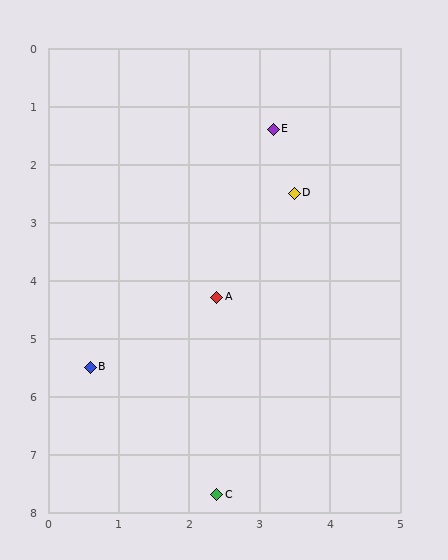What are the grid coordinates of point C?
Point C is at approximately (2.4, 7.7).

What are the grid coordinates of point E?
Point E is at approximately (3.2, 1.4).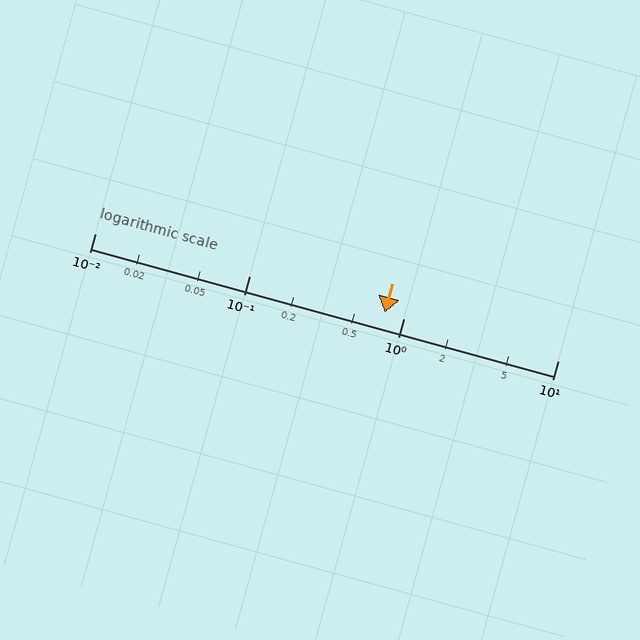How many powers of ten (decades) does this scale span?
The scale spans 3 decades, from 0.01 to 10.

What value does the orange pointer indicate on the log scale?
The pointer indicates approximately 0.76.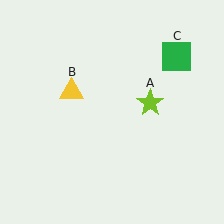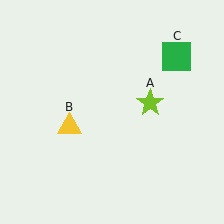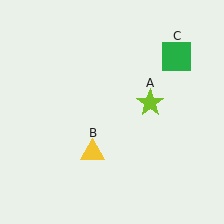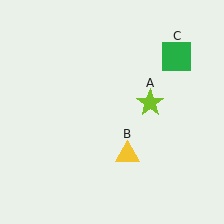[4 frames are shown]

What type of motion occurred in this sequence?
The yellow triangle (object B) rotated counterclockwise around the center of the scene.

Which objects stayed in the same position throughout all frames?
Lime star (object A) and green square (object C) remained stationary.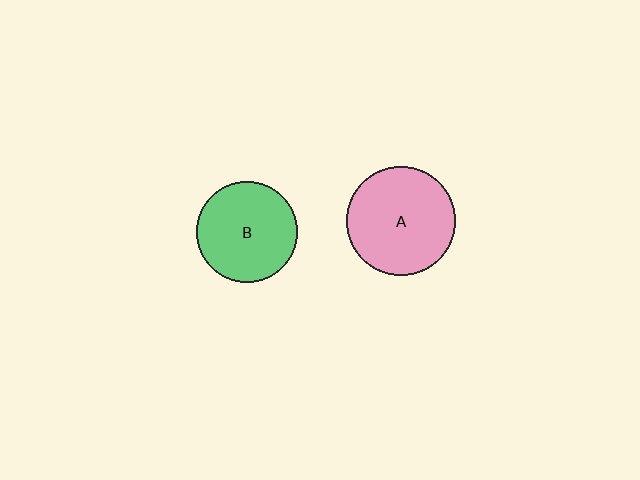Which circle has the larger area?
Circle A (pink).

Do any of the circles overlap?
No, none of the circles overlap.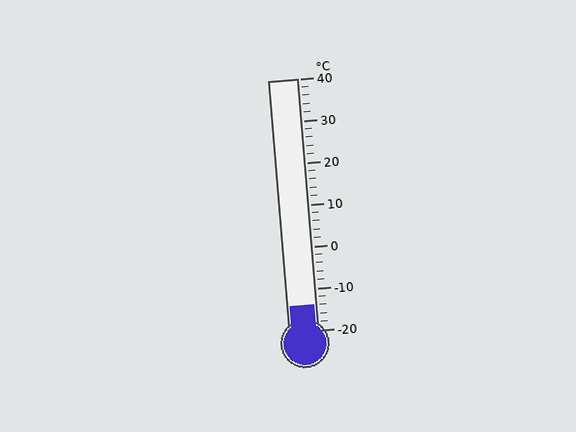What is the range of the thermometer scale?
The thermometer scale ranges from -20°C to 40°C.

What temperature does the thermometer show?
The thermometer shows approximately -14°C.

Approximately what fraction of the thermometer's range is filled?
The thermometer is filled to approximately 10% of its range.